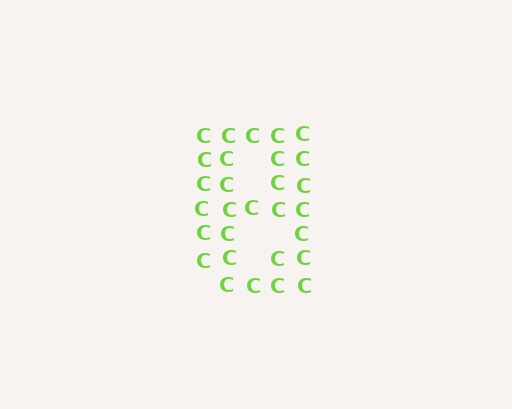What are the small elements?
The small elements are letter C's.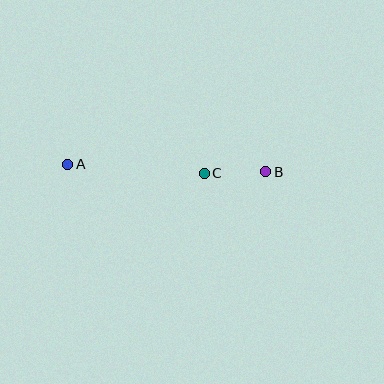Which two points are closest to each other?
Points B and C are closest to each other.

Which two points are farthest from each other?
Points A and B are farthest from each other.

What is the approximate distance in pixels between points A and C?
The distance between A and C is approximately 137 pixels.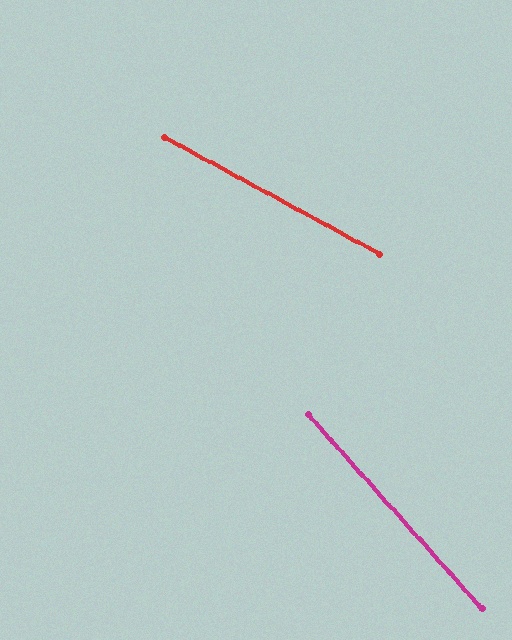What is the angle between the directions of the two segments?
Approximately 20 degrees.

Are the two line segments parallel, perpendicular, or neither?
Neither parallel nor perpendicular — they differ by about 20°.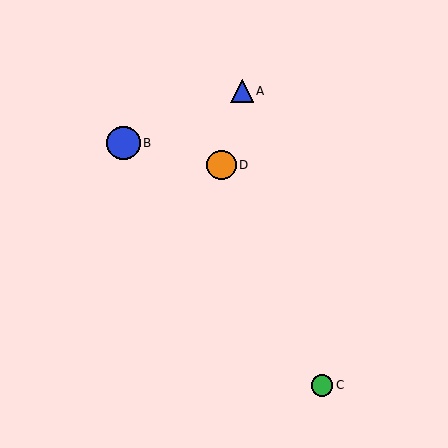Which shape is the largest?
The blue circle (labeled B) is the largest.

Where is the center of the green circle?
The center of the green circle is at (322, 385).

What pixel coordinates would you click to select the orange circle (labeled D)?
Click at (221, 165) to select the orange circle D.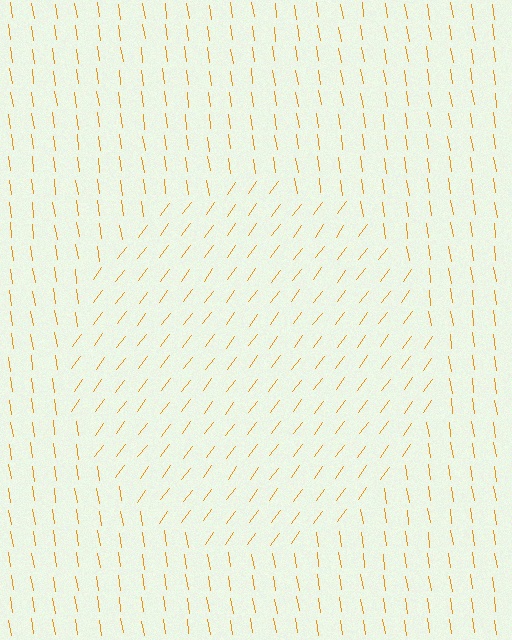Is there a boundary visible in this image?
Yes, there is a texture boundary formed by a change in line orientation.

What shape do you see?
I see a circle.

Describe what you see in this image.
The image is filled with small orange line segments. A circle region in the image has lines oriented differently from the surrounding lines, creating a visible texture boundary.